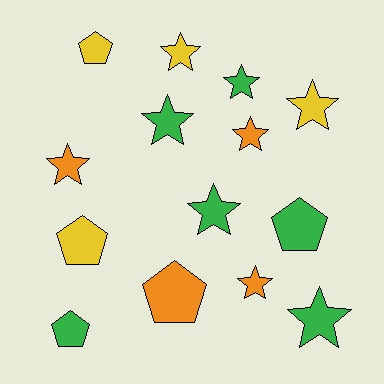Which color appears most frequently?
Green, with 6 objects.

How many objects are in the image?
There are 14 objects.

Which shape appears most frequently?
Star, with 9 objects.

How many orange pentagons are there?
There is 1 orange pentagon.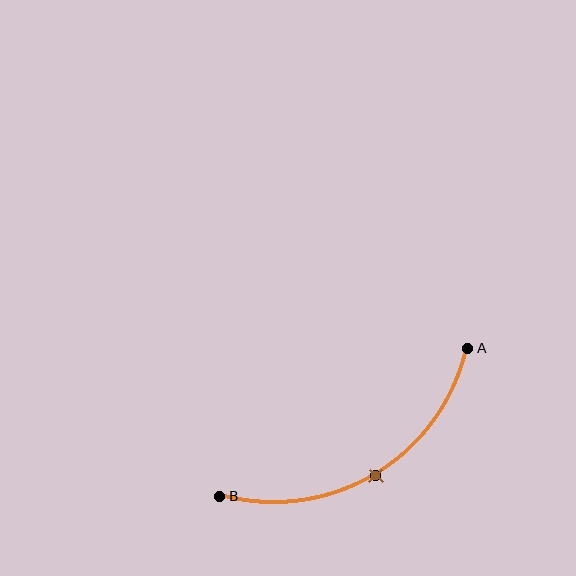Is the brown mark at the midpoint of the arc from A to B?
Yes. The brown mark lies on the arc at equal arc-length from both A and B — it is the arc midpoint.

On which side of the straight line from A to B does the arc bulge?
The arc bulges below the straight line connecting A and B.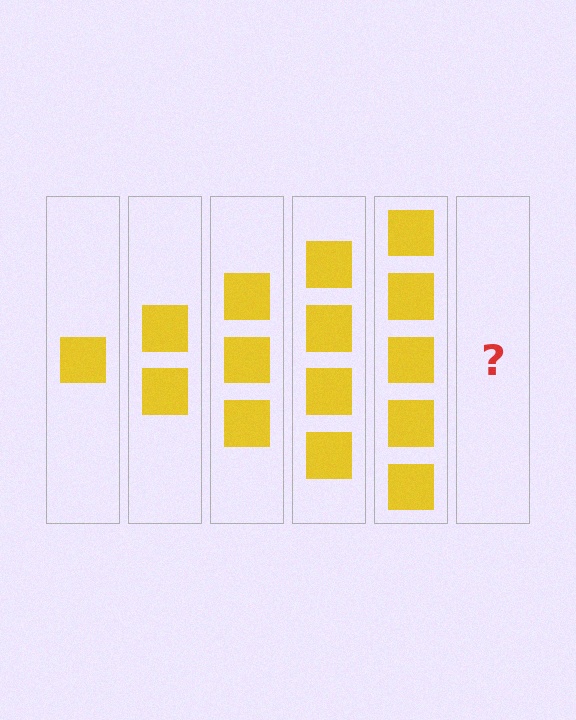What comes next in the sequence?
The next element should be 6 squares.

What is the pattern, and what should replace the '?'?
The pattern is that each step adds one more square. The '?' should be 6 squares.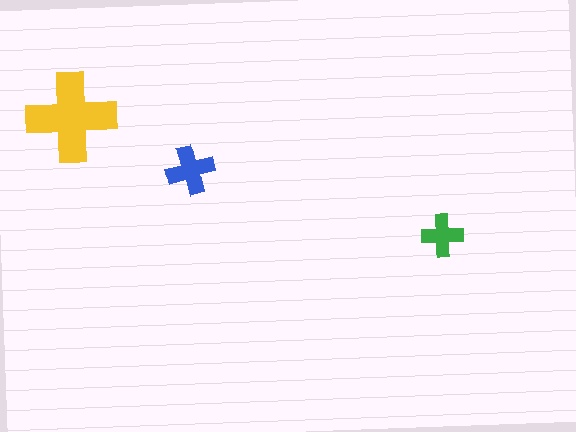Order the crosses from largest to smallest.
the yellow one, the blue one, the green one.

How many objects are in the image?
There are 3 objects in the image.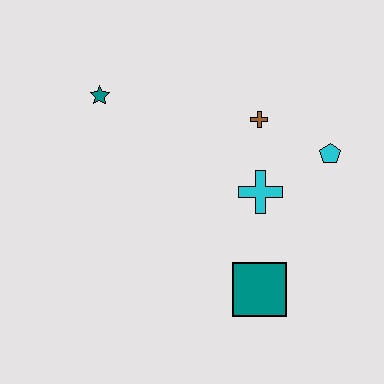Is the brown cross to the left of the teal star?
No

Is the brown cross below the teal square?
No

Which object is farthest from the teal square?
The teal star is farthest from the teal square.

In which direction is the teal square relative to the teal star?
The teal square is below the teal star.